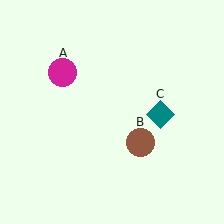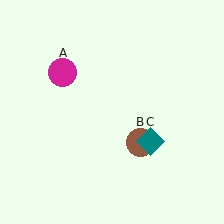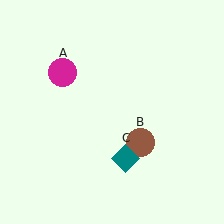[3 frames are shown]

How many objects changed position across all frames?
1 object changed position: teal diamond (object C).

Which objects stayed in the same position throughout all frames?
Magenta circle (object A) and brown circle (object B) remained stationary.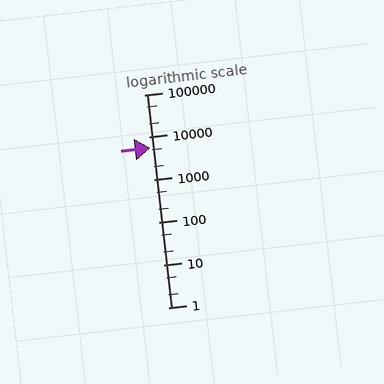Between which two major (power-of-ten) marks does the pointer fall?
The pointer is between 1000 and 10000.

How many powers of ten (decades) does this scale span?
The scale spans 5 decades, from 1 to 100000.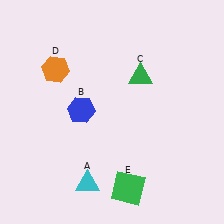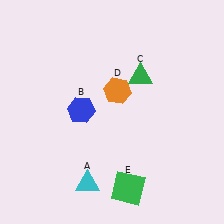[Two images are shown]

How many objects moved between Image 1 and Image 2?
1 object moved between the two images.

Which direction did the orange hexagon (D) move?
The orange hexagon (D) moved right.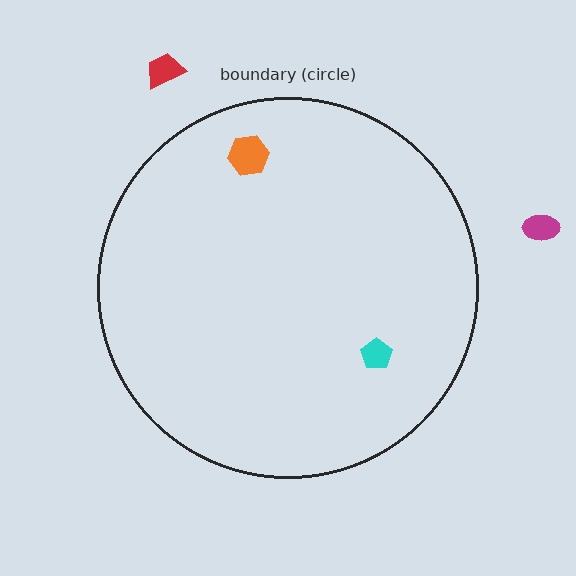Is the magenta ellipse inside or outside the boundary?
Outside.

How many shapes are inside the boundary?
2 inside, 2 outside.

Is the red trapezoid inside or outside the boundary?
Outside.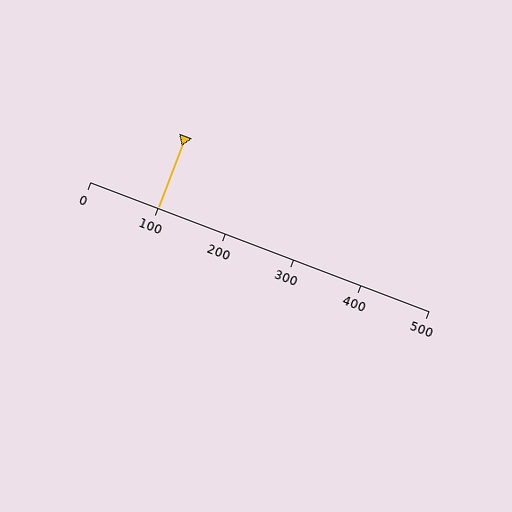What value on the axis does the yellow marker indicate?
The marker indicates approximately 100.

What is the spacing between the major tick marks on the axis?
The major ticks are spaced 100 apart.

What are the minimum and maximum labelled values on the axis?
The axis runs from 0 to 500.